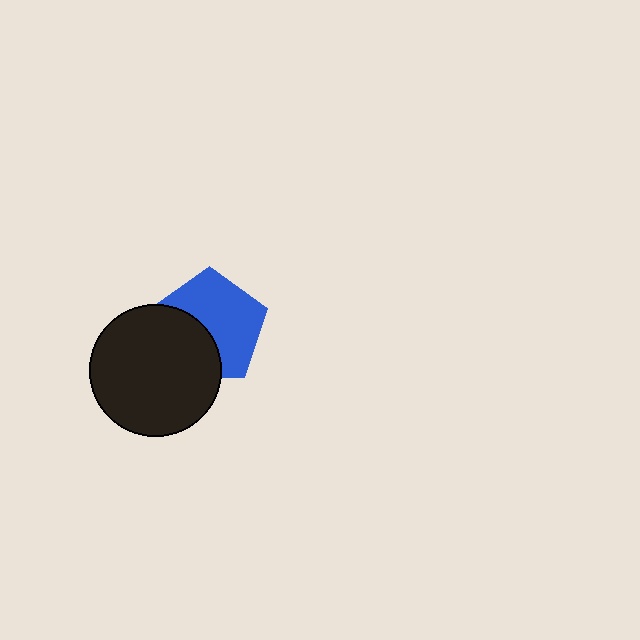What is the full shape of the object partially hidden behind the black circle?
The partially hidden object is a blue pentagon.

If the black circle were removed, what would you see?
You would see the complete blue pentagon.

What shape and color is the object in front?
The object in front is a black circle.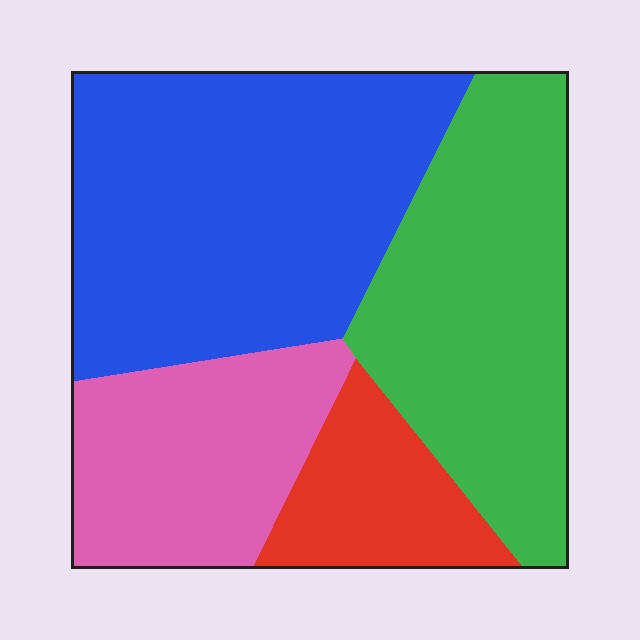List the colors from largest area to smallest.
From largest to smallest: blue, green, pink, red.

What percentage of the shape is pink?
Pink covers around 20% of the shape.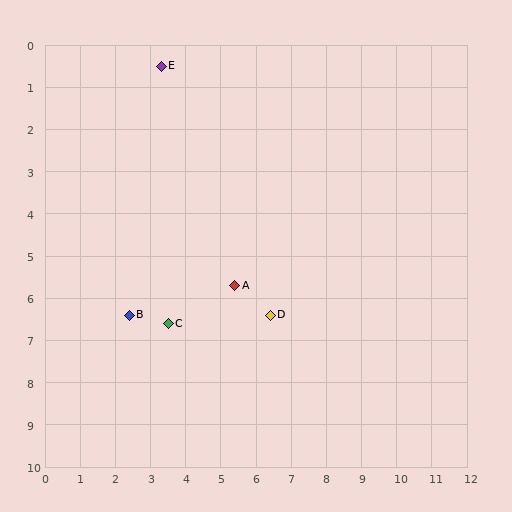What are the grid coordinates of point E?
Point E is at approximately (3.3, 0.5).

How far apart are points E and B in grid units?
Points E and B are about 6.0 grid units apart.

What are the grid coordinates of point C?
Point C is at approximately (3.5, 6.6).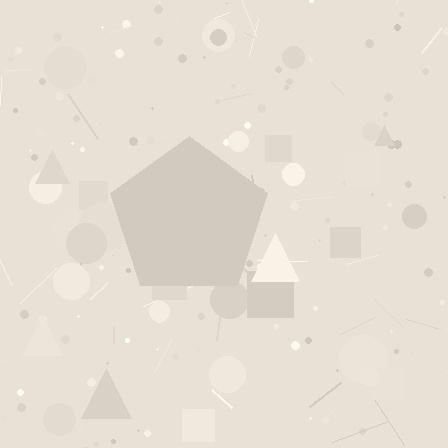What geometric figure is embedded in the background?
A pentagon is embedded in the background.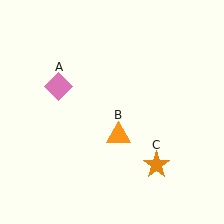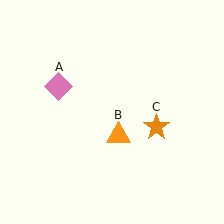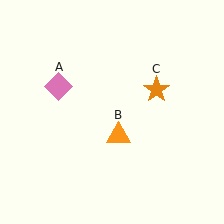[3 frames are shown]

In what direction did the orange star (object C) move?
The orange star (object C) moved up.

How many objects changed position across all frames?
1 object changed position: orange star (object C).